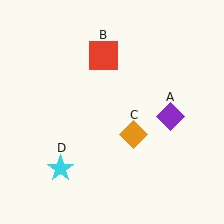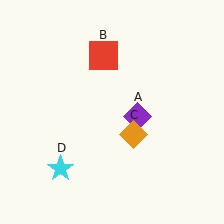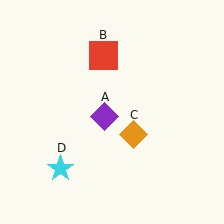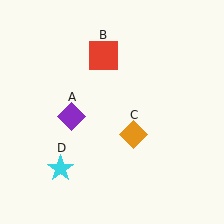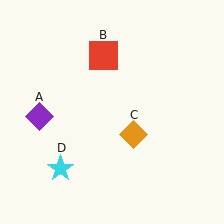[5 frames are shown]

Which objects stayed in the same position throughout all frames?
Red square (object B) and orange diamond (object C) and cyan star (object D) remained stationary.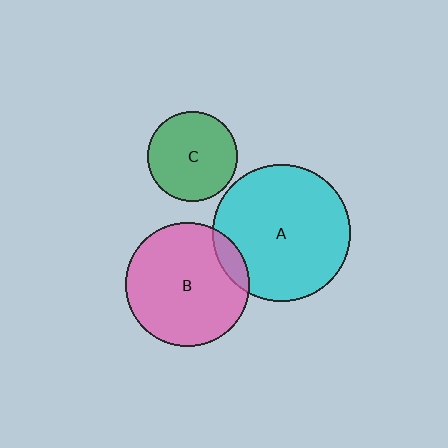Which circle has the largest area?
Circle A (cyan).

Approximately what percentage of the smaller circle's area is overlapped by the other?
Approximately 10%.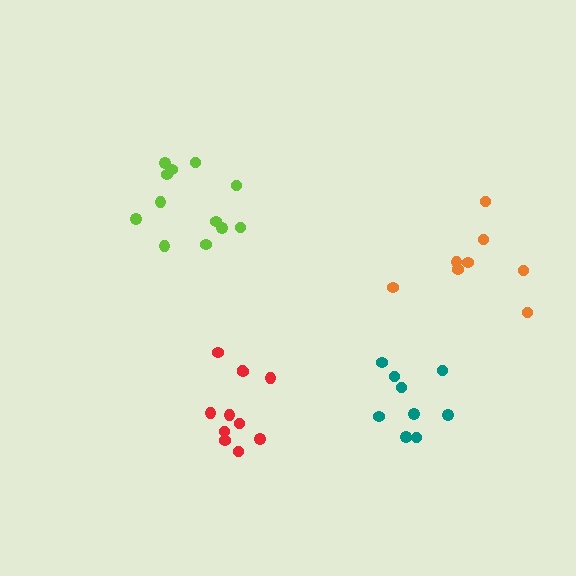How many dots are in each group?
Group 1: 12 dots, Group 2: 11 dots, Group 3: 9 dots, Group 4: 8 dots (40 total).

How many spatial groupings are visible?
There are 4 spatial groupings.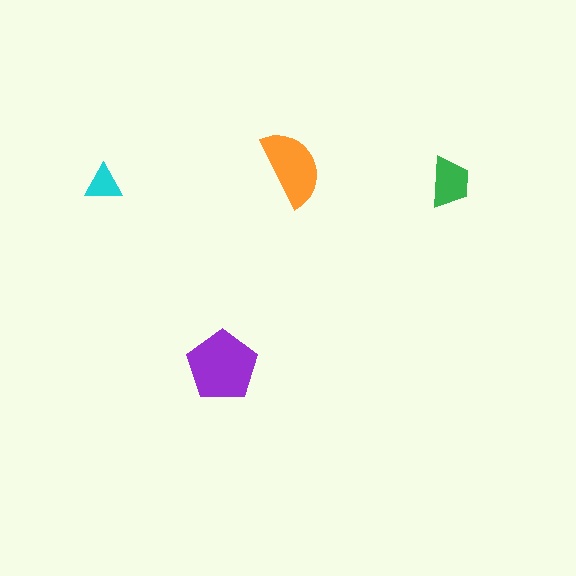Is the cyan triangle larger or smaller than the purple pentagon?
Smaller.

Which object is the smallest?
The cyan triangle.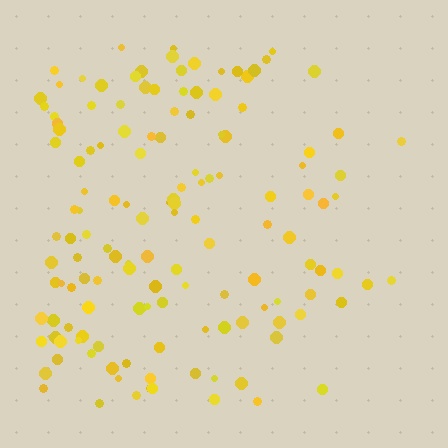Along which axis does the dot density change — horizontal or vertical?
Horizontal.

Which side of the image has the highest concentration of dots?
The left.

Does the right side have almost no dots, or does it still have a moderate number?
Still a moderate number, just noticeably fewer than the left.